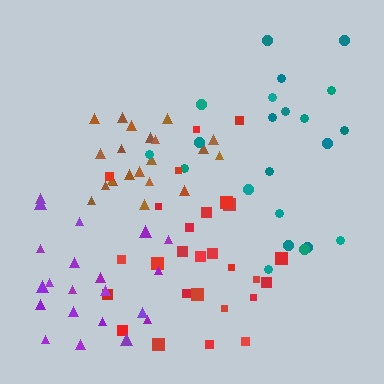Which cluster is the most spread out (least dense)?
Teal.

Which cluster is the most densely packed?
Brown.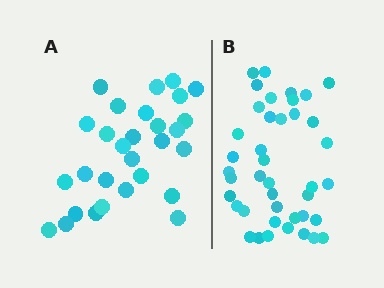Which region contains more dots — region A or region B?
Region B (the right region) has more dots.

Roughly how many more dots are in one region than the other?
Region B has roughly 12 or so more dots than region A.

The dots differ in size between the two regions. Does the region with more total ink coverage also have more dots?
No. Region A has more total ink coverage because its dots are larger, but region B actually contains more individual dots. Total area can be misleading — the number of items is what matters here.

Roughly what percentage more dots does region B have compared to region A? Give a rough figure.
About 40% more.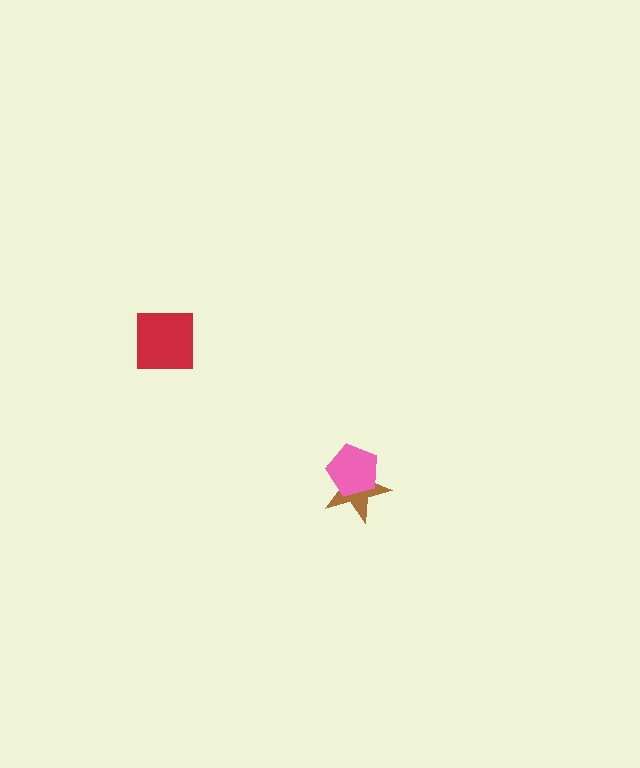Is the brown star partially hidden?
Yes, it is partially covered by another shape.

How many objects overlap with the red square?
0 objects overlap with the red square.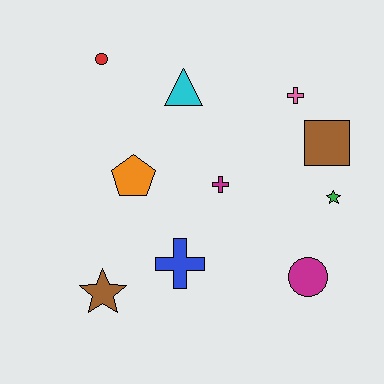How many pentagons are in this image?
There is 1 pentagon.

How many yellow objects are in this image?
There are no yellow objects.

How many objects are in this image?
There are 10 objects.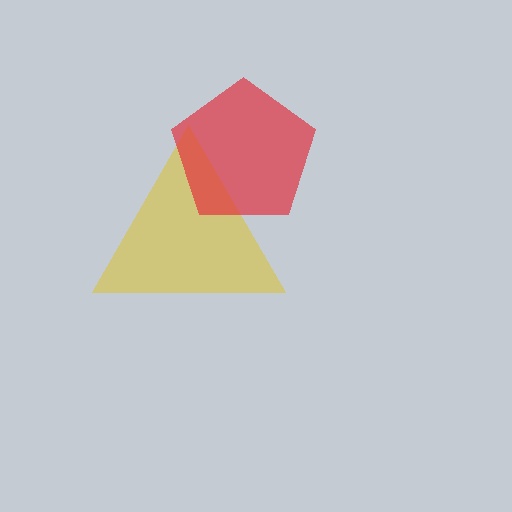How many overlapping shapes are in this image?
There are 2 overlapping shapes in the image.